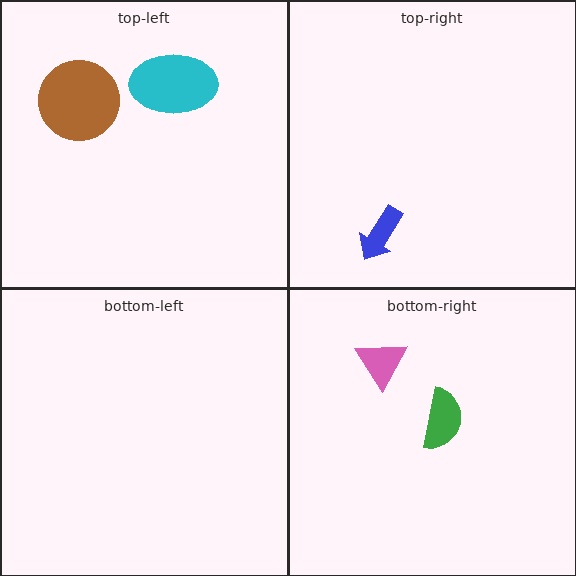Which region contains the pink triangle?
The bottom-right region.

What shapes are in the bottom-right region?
The pink triangle, the green semicircle.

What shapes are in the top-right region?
The blue arrow.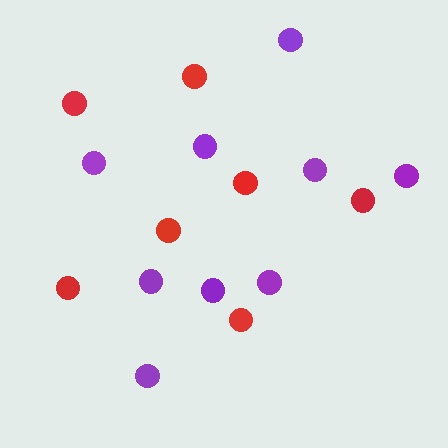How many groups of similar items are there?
There are 2 groups: one group of purple circles (9) and one group of red circles (7).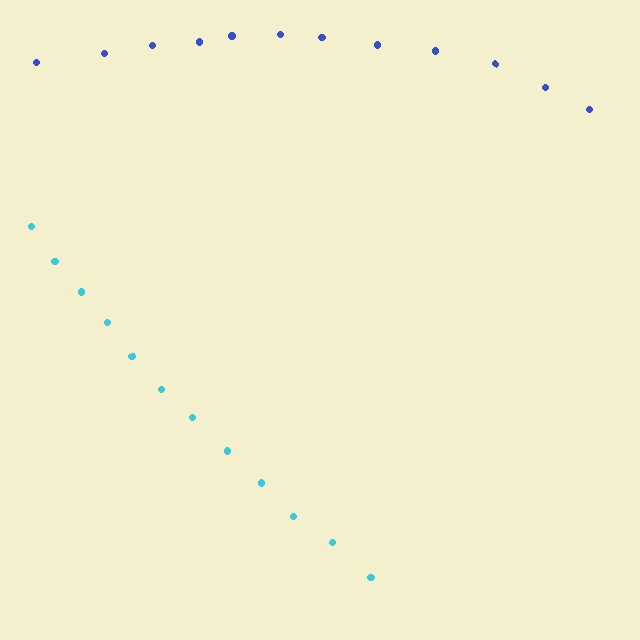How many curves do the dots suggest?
There are 2 distinct paths.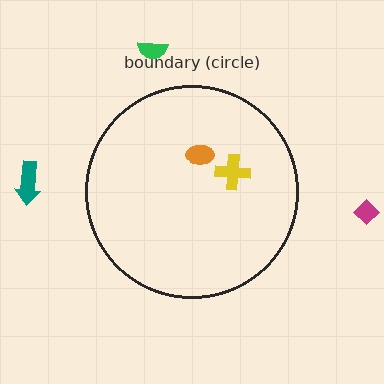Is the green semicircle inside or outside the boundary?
Outside.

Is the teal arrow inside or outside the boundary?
Outside.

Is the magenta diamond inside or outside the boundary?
Outside.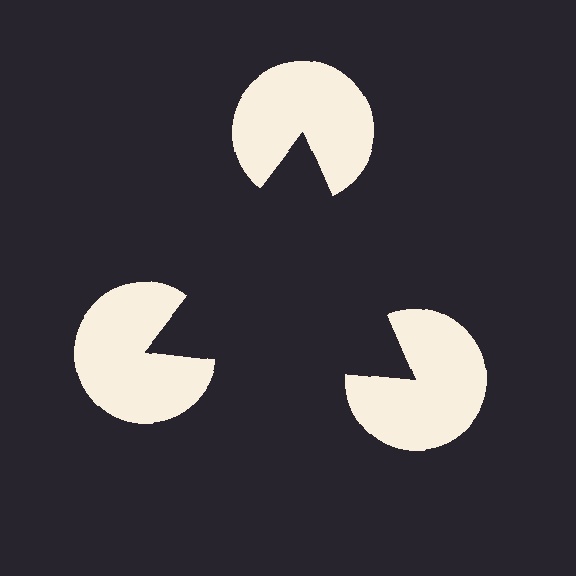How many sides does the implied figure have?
3 sides.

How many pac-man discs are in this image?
There are 3 — one at each vertex of the illusory triangle.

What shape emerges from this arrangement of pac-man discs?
An illusory triangle — its edges are inferred from the aligned wedge cuts in the pac-man discs, not physically drawn.